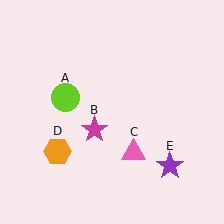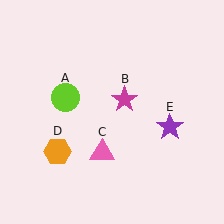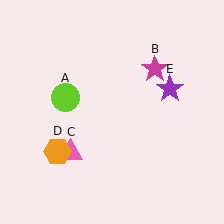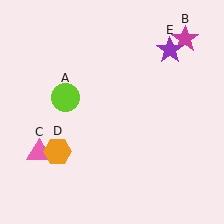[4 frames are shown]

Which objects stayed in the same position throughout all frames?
Lime circle (object A) and orange hexagon (object D) remained stationary.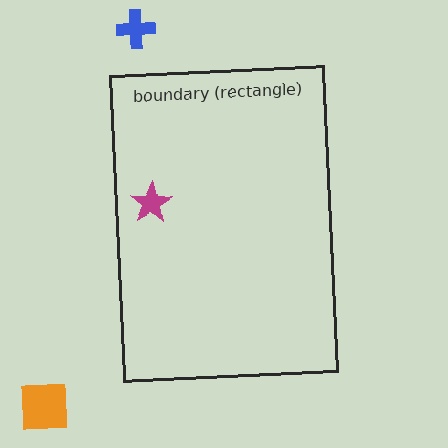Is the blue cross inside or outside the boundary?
Outside.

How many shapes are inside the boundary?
1 inside, 2 outside.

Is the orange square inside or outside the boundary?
Outside.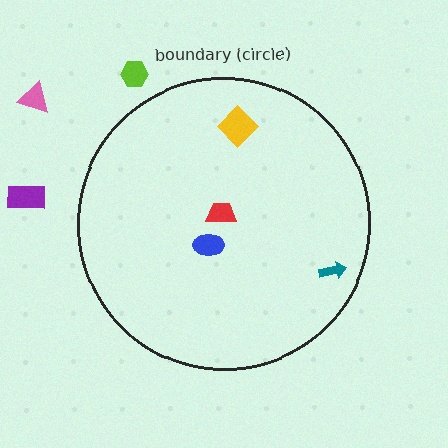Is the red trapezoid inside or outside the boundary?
Inside.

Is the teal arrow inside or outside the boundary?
Inside.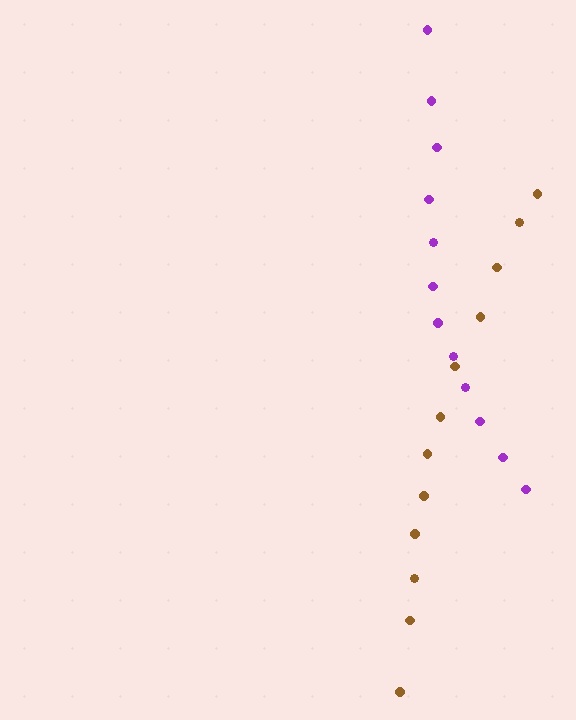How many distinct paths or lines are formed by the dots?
There are 2 distinct paths.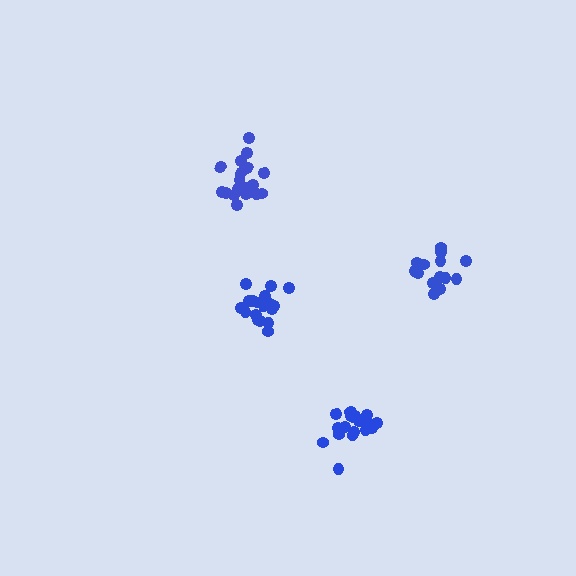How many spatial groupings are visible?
There are 4 spatial groupings.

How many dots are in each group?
Group 1: 15 dots, Group 2: 19 dots, Group 3: 20 dots, Group 4: 18 dots (72 total).